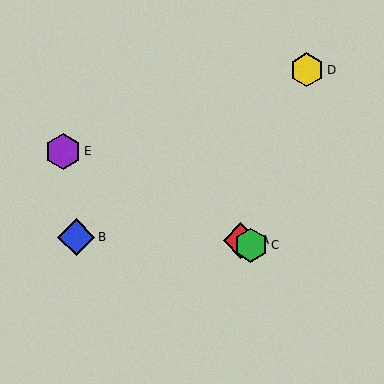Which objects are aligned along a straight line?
Objects A, C, E are aligned along a straight line.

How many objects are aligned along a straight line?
3 objects (A, C, E) are aligned along a straight line.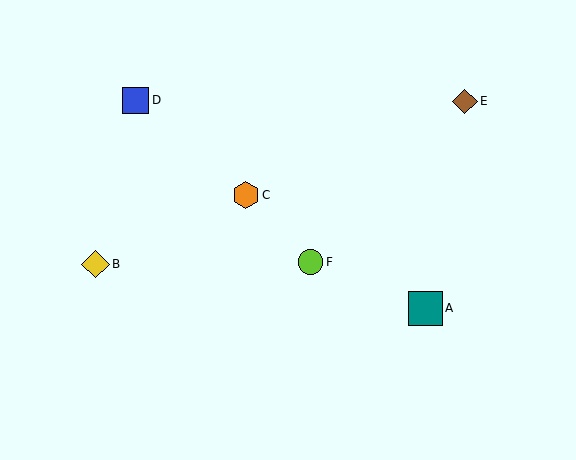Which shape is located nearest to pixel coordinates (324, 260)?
The lime circle (labeled F) at (310, 262) is nearest to that location.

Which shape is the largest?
The teal square (labeled A) is the largest.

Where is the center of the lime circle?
The center of the lime circle is at (310, 262).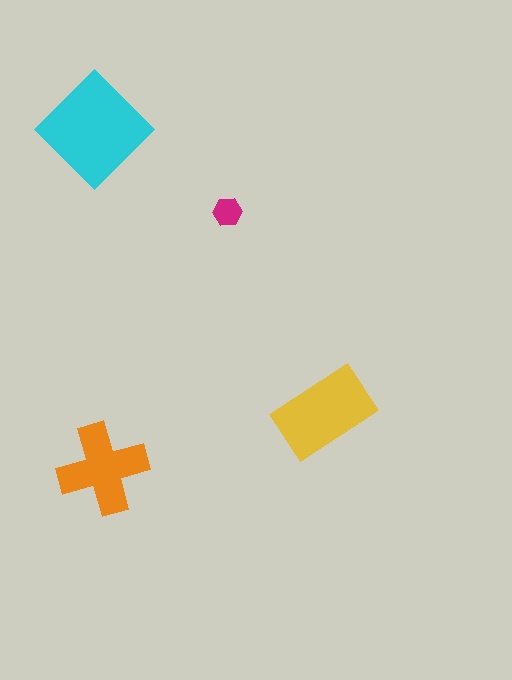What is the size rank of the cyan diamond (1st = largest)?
1st.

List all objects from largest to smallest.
The cyan diamond, the yellow rectangle, the orange cross, the magenta hexagon.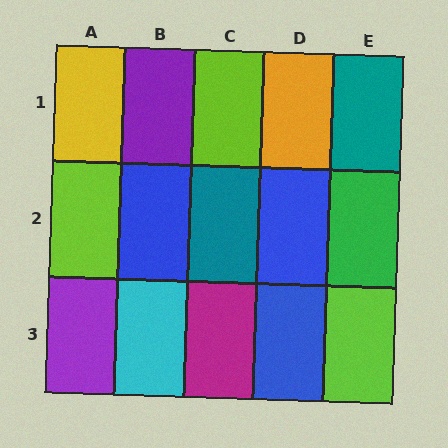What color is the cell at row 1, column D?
Orange.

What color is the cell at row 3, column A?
Purple.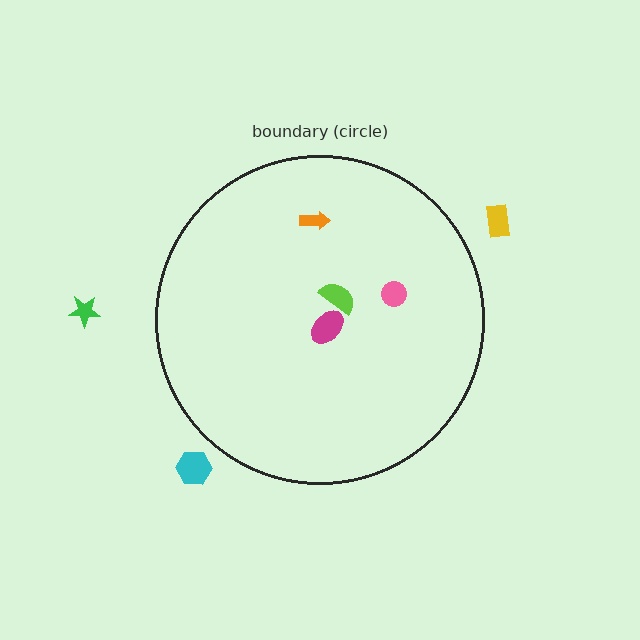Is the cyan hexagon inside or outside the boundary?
Outside.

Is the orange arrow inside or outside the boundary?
Inside.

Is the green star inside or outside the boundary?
Outside.